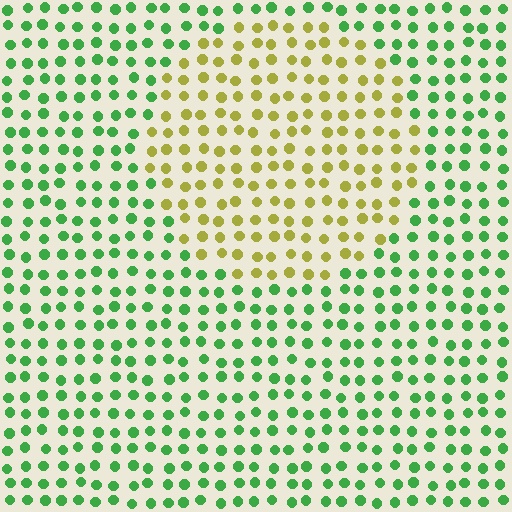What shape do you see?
I see a circle.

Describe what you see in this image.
The image is filled with small green elements in a uniform arrangement. A circle-shaped region is visible where the elements are tinted to a slightly different hue, forming a subtle color boundary.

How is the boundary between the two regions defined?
The boundary is defined purely by a slight shift in hue (about 61 degrees). Spacing, size, and orientation are identical on both sides.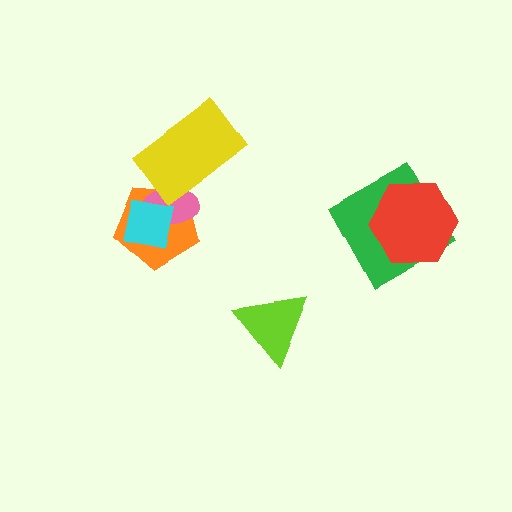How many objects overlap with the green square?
1 object overlaps with the green square.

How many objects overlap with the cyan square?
2 objects overlap with the cyan square.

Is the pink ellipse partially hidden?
Yes, it is partially covered by another shape.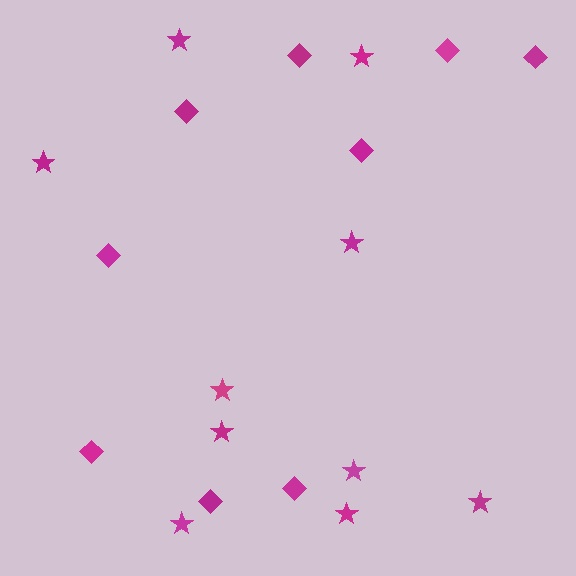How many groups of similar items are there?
There are 2 groups: one group of stars (10) and one group of diamonds (9).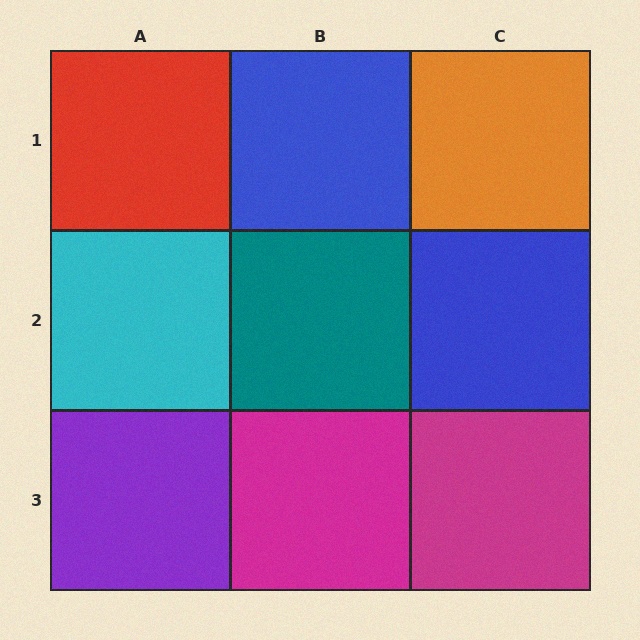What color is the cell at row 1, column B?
Blue.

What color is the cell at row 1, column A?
Red.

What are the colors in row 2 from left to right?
Cyan, teal, blue.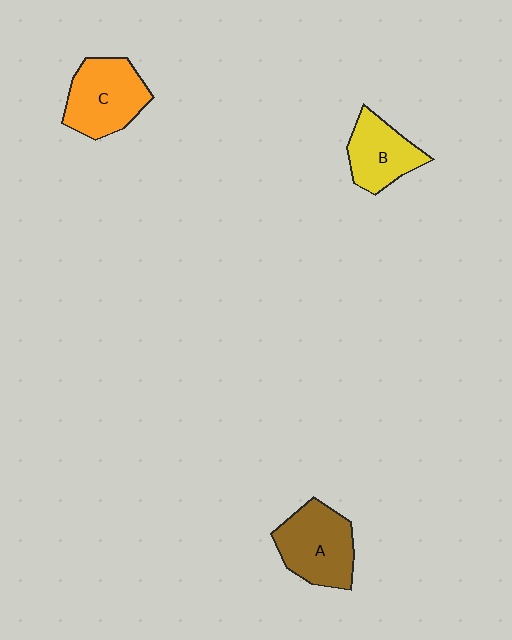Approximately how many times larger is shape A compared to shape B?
Approximately 1.3 times.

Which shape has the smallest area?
Shape B (yellow).